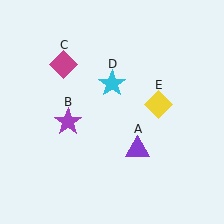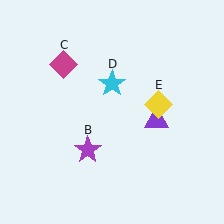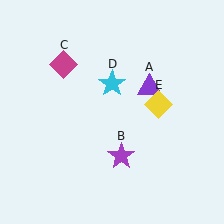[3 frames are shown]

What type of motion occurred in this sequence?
The purple triangle (object A), purple star (object B) rotated counterclockwise around the center of the scene.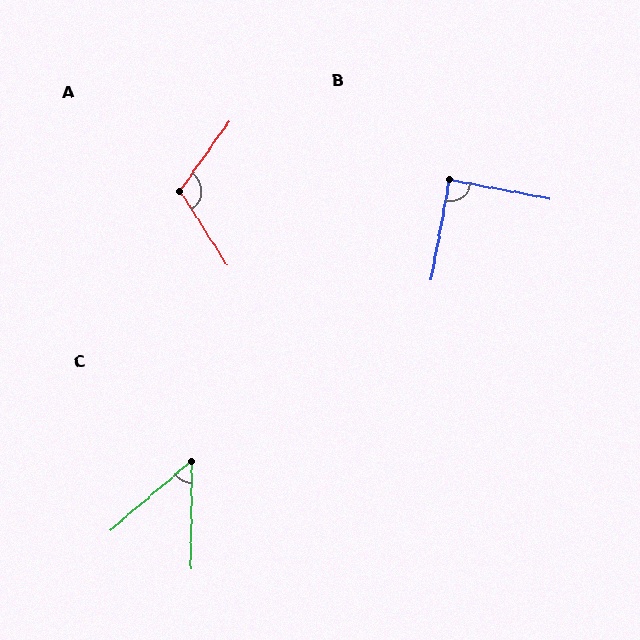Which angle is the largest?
A, at approximately 112 degrees.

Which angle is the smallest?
C, at approximately 49 degrees.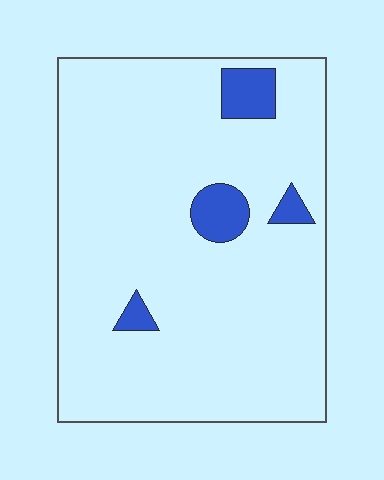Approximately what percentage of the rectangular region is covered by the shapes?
Approximately 10%.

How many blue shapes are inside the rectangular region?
4.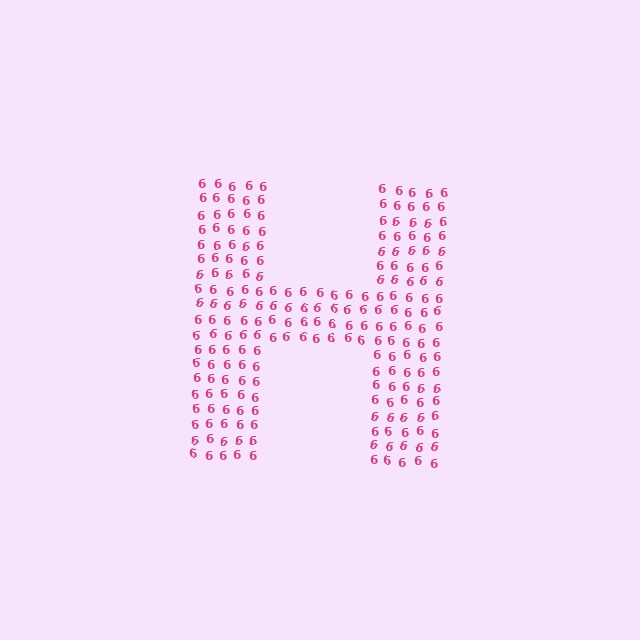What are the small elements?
The small elements are digit 6's.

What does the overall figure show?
The overall figure shows the letter H.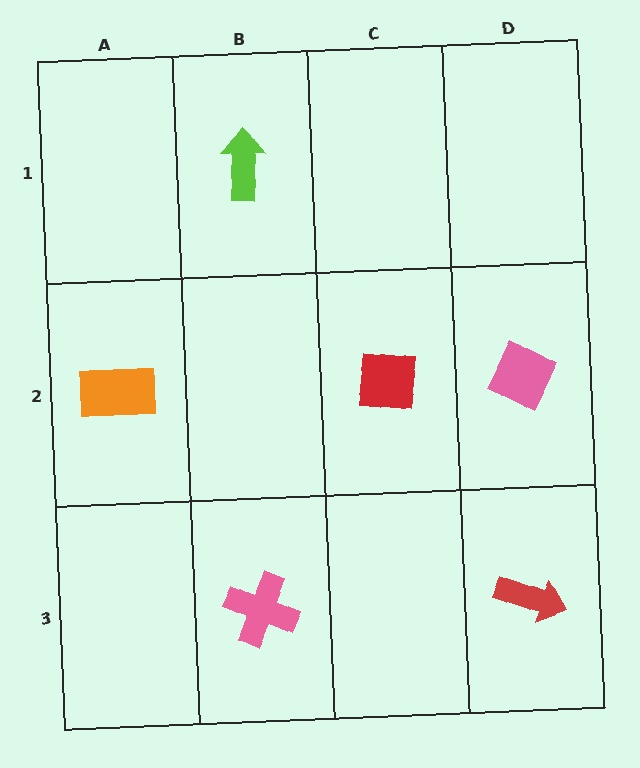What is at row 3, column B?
A pink cross.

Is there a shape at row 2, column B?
No, that cell is empty.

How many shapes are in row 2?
3 shapes.